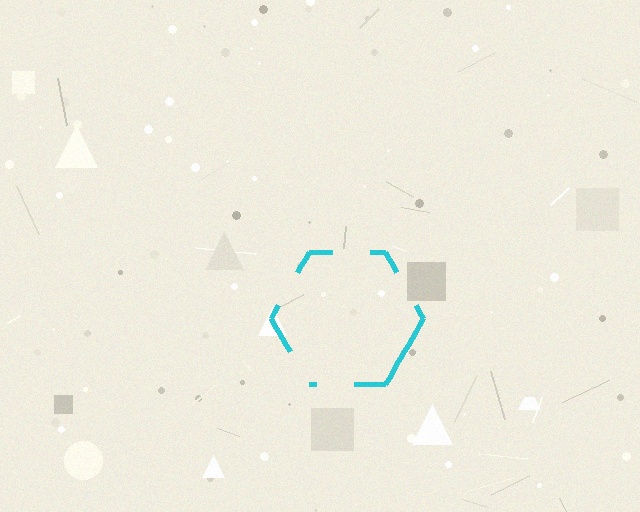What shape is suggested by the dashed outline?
The dashed outline suggests a hexagon.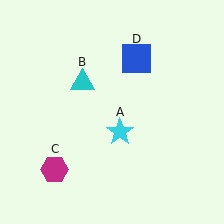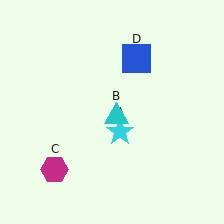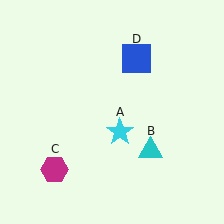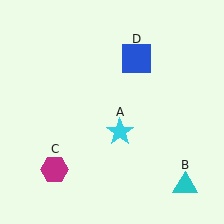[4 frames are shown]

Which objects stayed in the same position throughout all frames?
Cyan star (object A) and magenta hexagon (object C) and blue square (object D) remained stationary.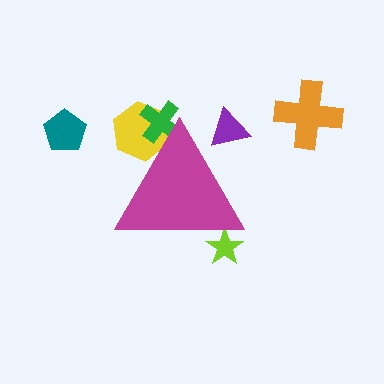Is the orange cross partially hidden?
No, the orange cross is fully visible.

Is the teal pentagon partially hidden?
No, the teal pentagon is fully visible.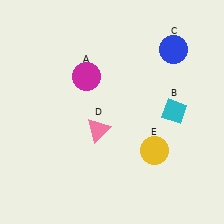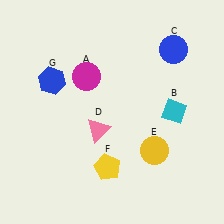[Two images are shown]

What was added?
A yellow pentagon (F), a blue hexagon (G) were added in Image 2.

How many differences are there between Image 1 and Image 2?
There are 2 differences between the two images.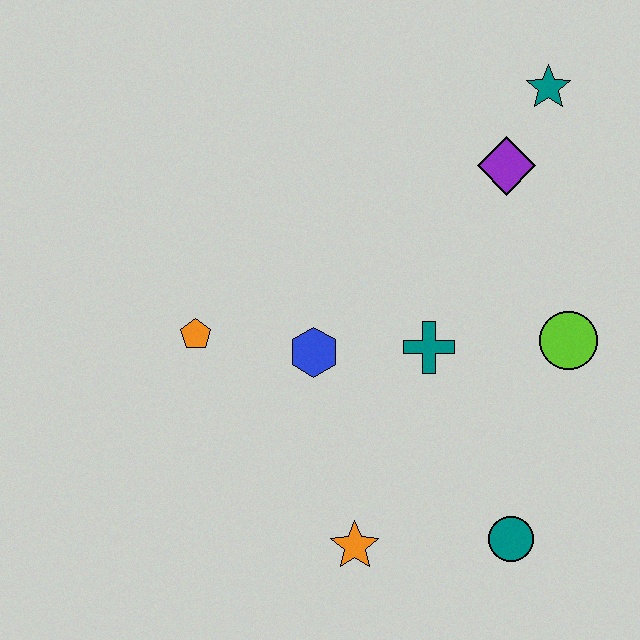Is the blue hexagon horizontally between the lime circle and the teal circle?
No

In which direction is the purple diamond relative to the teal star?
The purple diamond is below the teal star.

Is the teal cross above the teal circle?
Yes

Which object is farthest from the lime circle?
The orange pentagon is farthest from the lime circle.